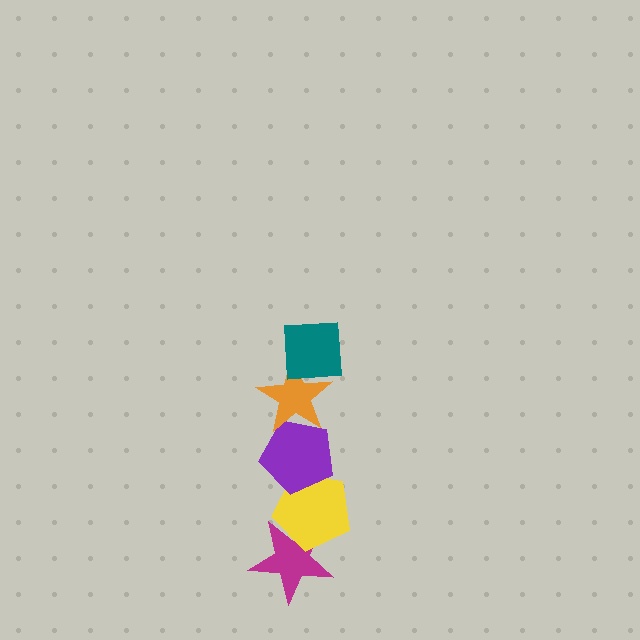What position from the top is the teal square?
The teal square is 1st from the top.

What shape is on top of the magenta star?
The yellow pentagon is on top of the magenta star.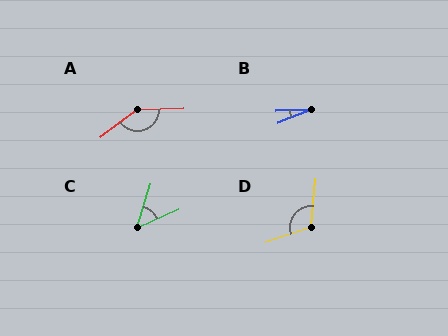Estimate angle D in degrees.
Approximately 114 degrees.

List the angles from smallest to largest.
B (19°), C (48°), D (114°), A (143°).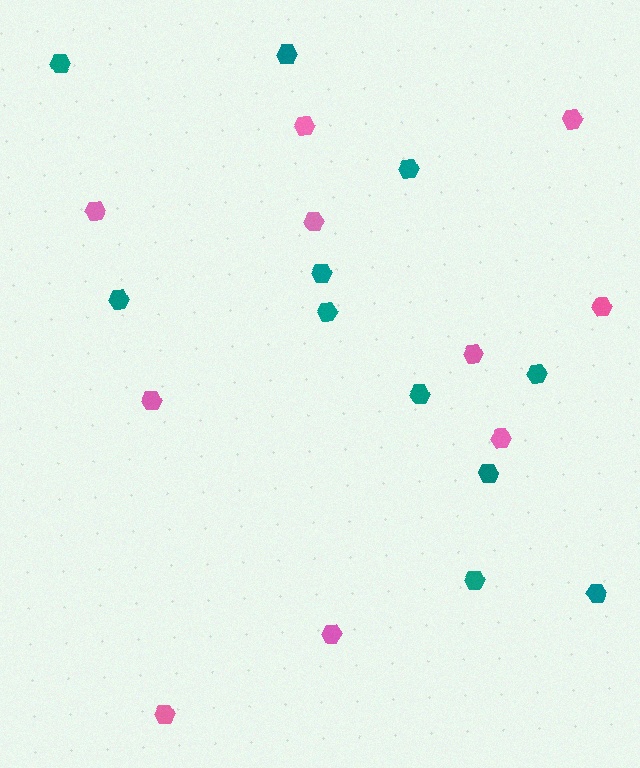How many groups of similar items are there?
There are 2 groups: one group of teal hexagons (11) and one group of pink hexagons (10).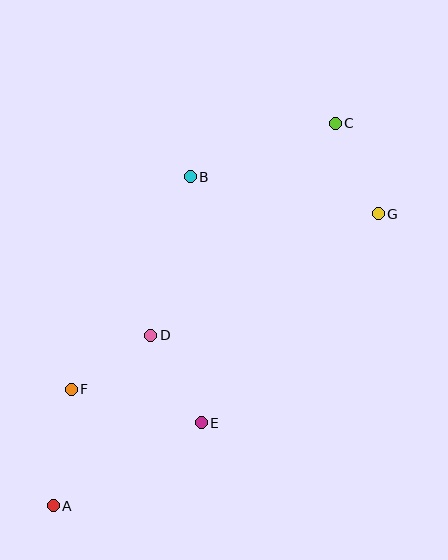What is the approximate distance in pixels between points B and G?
The distance between B and G is approximately 192 pixels.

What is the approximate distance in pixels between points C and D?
The distance between C and D is approximately 281 pixels.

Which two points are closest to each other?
Points D and F are closest to each other.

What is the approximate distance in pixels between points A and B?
The distance between A and B is approximately 356 pixels.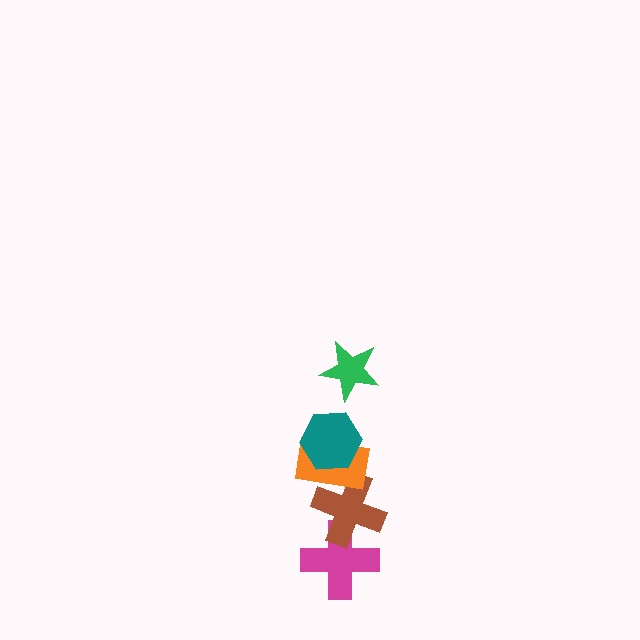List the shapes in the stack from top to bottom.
From top to bottom: the green star, the teal hexagon, the orange rectangle, the brown cross, the magenta cross.